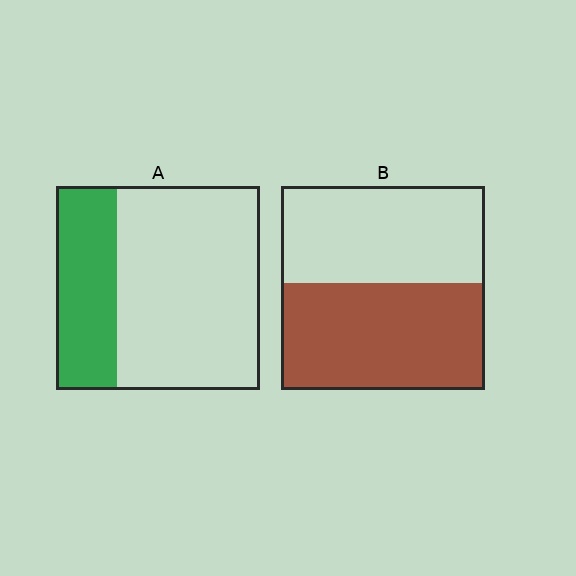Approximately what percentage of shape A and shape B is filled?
A is approximately 30% and B is approximately 50%.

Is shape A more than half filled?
No.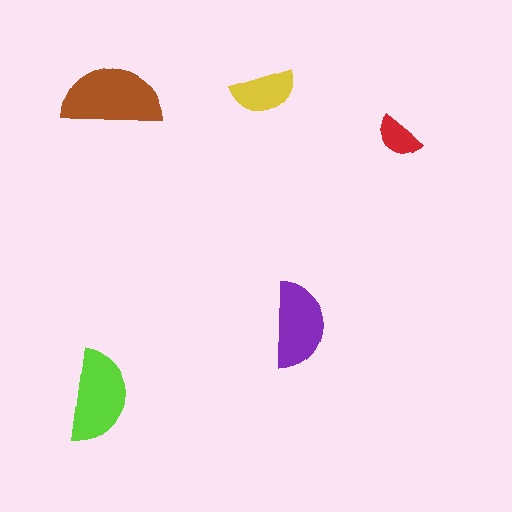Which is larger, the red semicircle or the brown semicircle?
The brown one.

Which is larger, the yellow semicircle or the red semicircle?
The yellow one.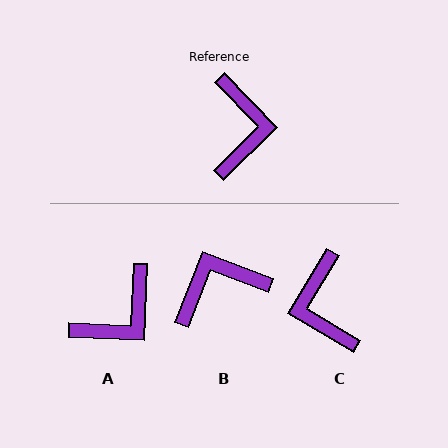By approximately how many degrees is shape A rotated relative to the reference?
Approximately 47 degrees clockwise.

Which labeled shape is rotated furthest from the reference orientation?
C, about 165 degrees away.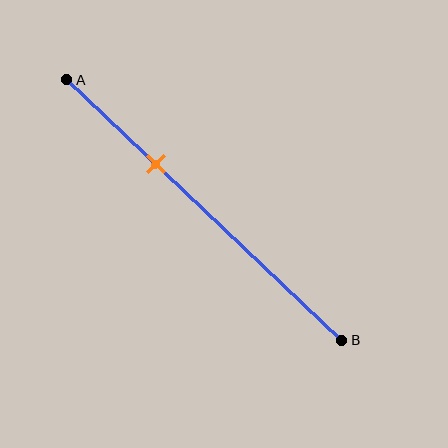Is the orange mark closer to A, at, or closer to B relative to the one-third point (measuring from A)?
The orange mark is approximately at the one-third point of segment AB.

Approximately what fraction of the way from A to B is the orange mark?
The orange mark is approximately 30% of the way from A to B.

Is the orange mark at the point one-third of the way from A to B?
Yes, the mark is approximately at the one-third point.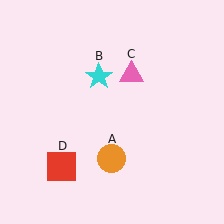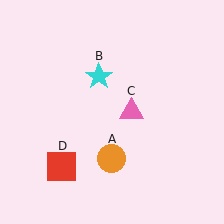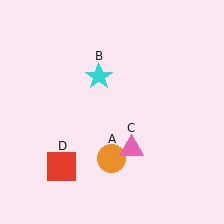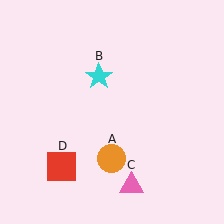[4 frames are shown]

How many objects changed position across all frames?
1 object changed position: pink triangle (object C).